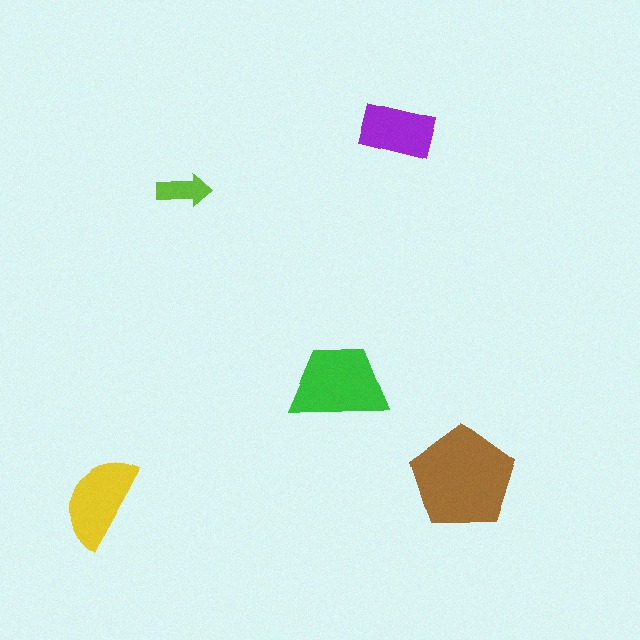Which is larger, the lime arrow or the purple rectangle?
The purple rectangle.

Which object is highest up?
The purple rectangle is topmost.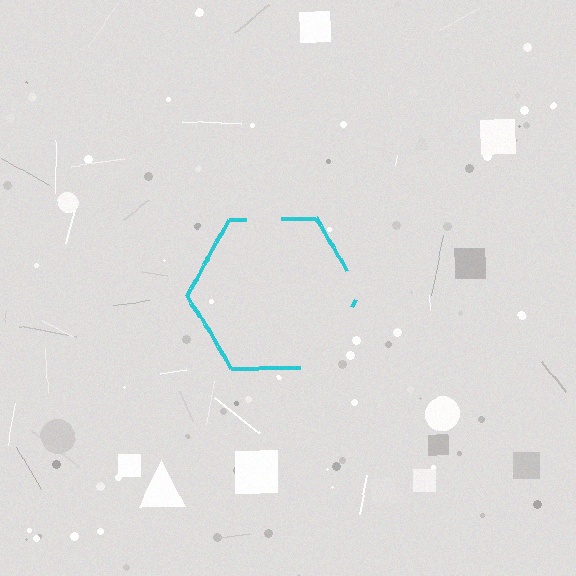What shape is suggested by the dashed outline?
The dashed outline suggests a hexagon.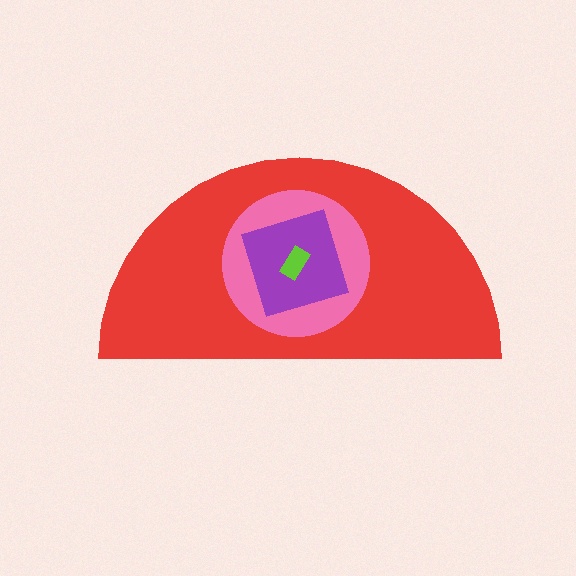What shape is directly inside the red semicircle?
The pink circle.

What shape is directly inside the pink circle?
The purple diamond.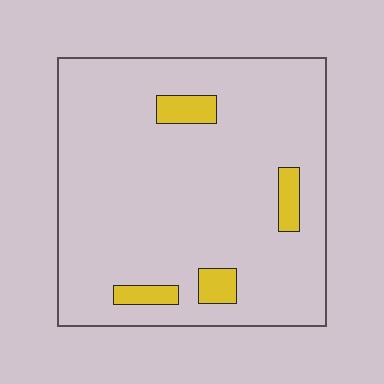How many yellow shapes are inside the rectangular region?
4.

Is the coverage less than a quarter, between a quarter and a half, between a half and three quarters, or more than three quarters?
Less than a quarter.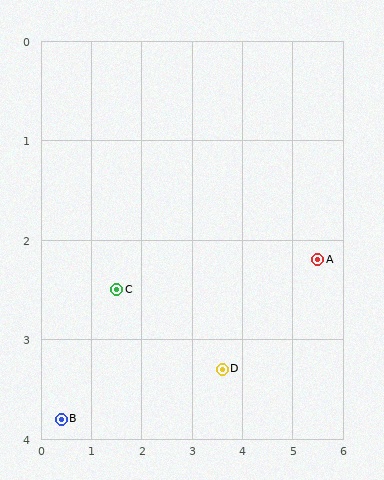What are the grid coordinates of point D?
Point D is at approximately (3.6, 3.3).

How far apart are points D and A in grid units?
Points D and A are about 2.2 grid units apart.